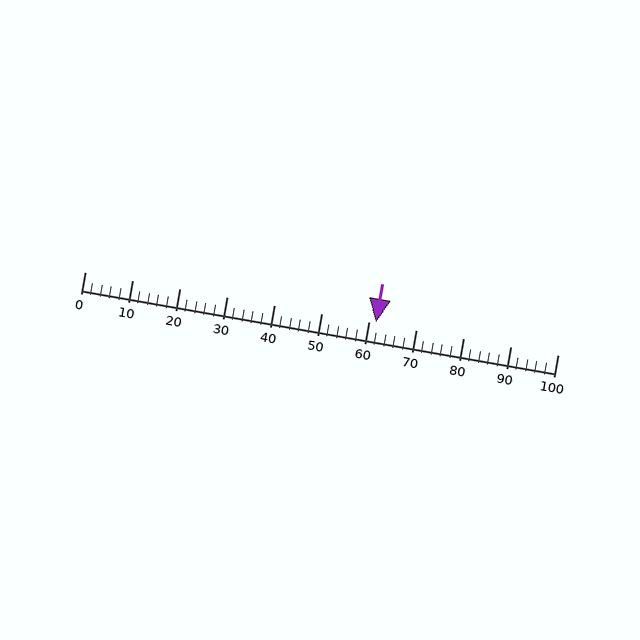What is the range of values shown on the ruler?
The ruler shows values from 0 to 100.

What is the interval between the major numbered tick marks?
The major tick marks are spaced 10 units apart.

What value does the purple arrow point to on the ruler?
The purple arrow points to approximately 62.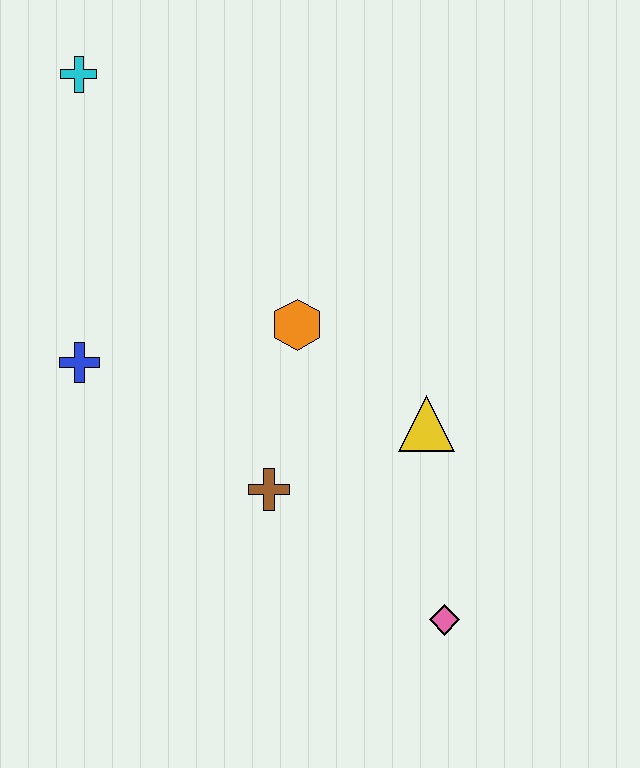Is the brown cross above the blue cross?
No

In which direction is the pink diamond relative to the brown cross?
The pink diamond is to the right of the brown cross.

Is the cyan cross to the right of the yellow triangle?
No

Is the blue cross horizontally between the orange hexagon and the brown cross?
No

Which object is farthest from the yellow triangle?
The cyan cross is farthest from the yellow triangle.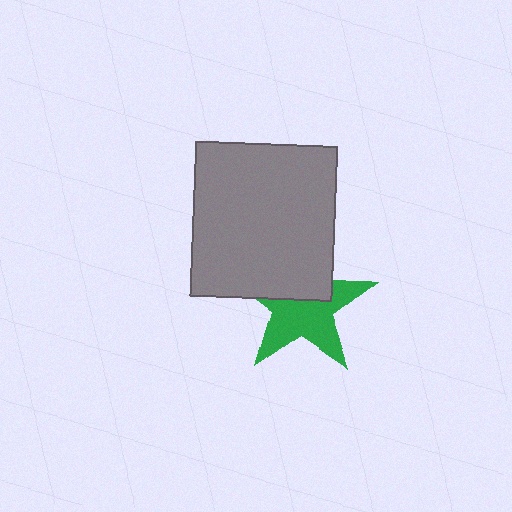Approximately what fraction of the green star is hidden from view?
Roughly 41% of the green star is hidden behind the gray rectangle.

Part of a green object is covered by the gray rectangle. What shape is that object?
It is a star.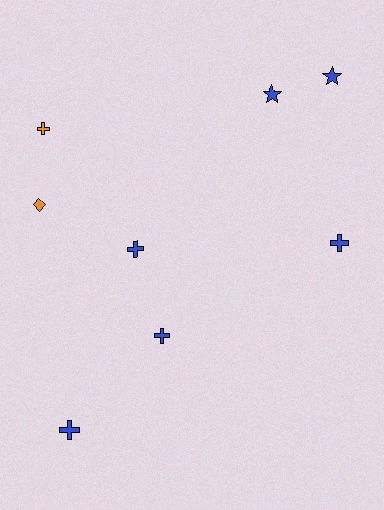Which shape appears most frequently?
Cross, with 5 objects.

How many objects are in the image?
There are 8 objects.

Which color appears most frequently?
Blue, with 6 objects.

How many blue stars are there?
There are 2 blue stars.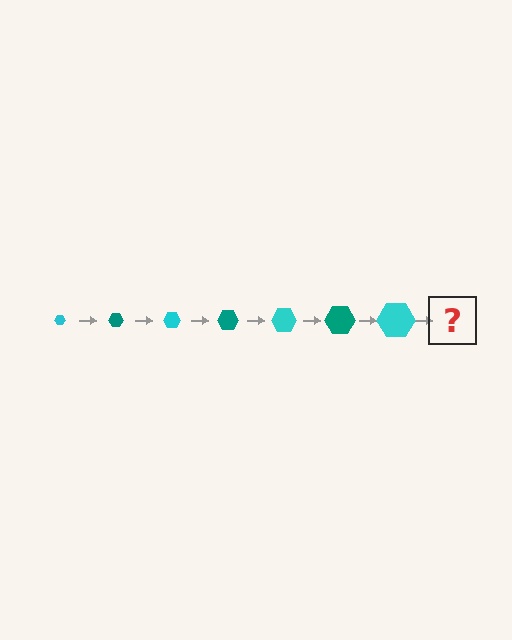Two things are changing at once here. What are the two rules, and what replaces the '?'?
The two rules are that the hexagon grows larger each step and the color cycles through cyan and teal. The '?' should be a teal hexagon, larger than the previous one.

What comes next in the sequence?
The next element should be a teal hexagon, larger than the previous one.